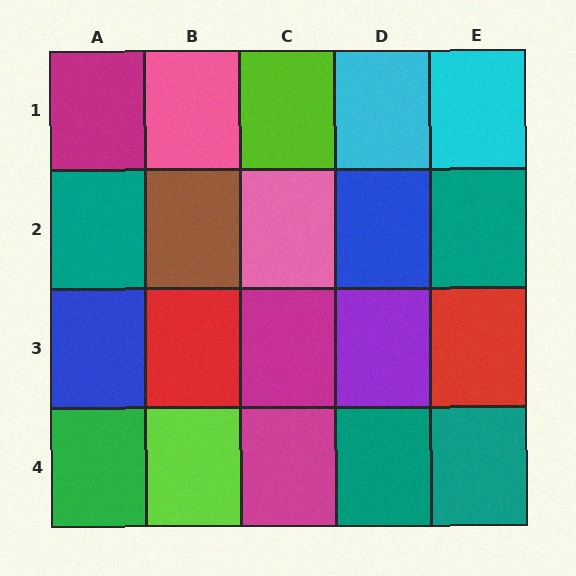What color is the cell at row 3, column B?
Red.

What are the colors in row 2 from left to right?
Teal, brown, pink, blue, teal.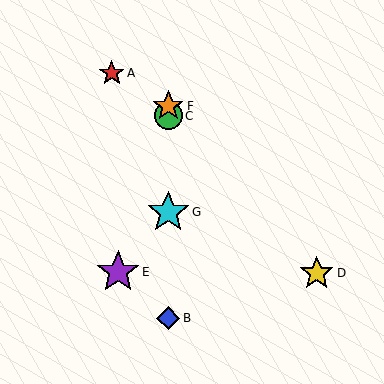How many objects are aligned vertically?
4 objects (B, C, F, G) are aligned vertically.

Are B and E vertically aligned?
No, B is at x≈168 and E is at x≈118.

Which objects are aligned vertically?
Objects B, C, F, G are aligned vertically.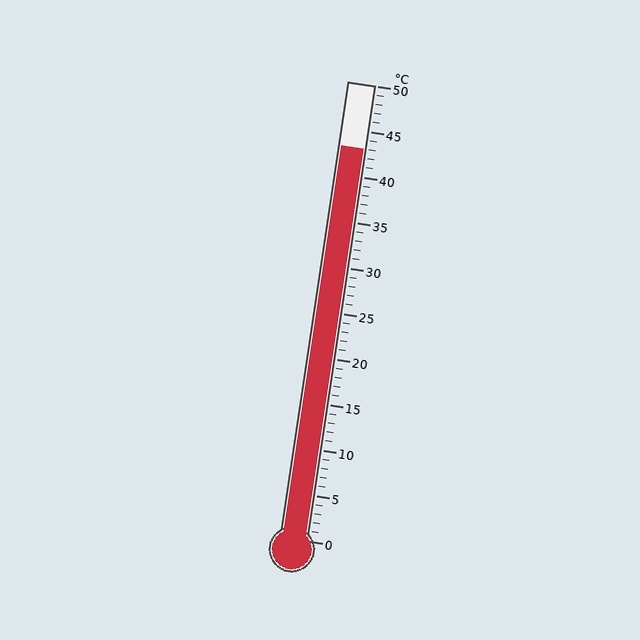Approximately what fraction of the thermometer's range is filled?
The thermometer is filled to approximately 85% of its range.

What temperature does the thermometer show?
The thermometer shows approximately 43°C.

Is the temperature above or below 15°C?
The temperature is above 15°C.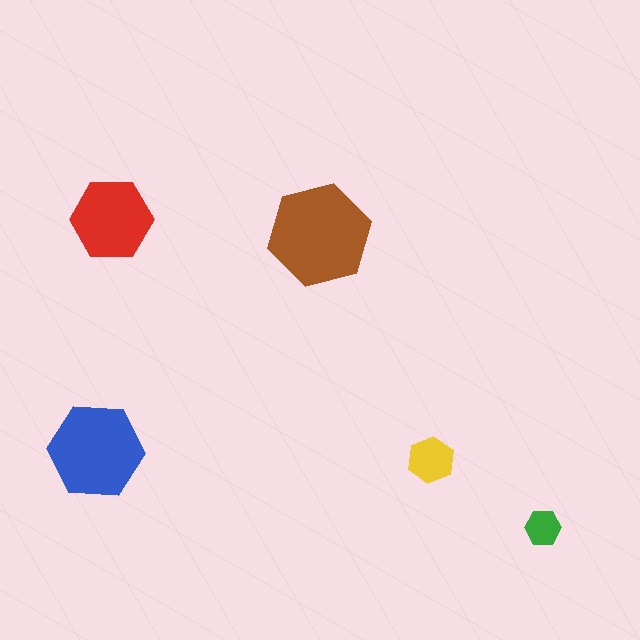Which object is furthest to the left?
The blue hexagon is leftmost.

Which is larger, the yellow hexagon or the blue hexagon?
The blue one.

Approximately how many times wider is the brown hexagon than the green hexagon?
About 3 times wider.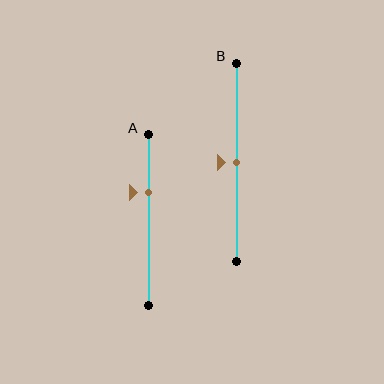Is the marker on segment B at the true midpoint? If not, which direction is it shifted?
Yes, the marker on segment B is at the true midpoint.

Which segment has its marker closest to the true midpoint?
Segment B has its marker closest to the true midpoint.